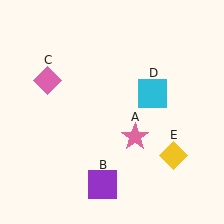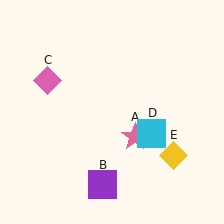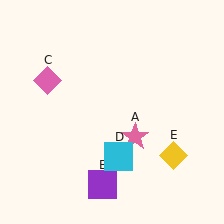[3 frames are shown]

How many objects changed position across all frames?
1 object changed position: cyan square (object D).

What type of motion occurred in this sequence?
The cyan square (object D) rotated clockwise around the center of the scene.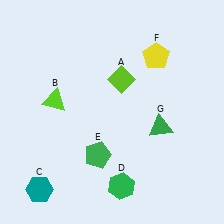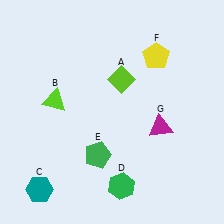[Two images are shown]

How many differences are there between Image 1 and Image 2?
There is 1 difference between the two images.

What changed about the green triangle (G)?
In Image 1, G is green. In Image 2, it changed to magenta.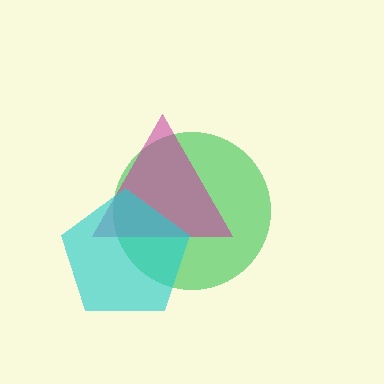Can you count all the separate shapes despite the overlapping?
Yes, there are 3 separate shapes.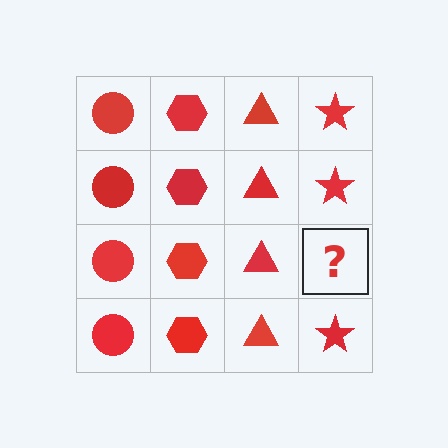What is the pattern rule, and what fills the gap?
The rule is that each column has a consistent shape. The gap should be filled with a red star.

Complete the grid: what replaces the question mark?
The question mark should be replaced with a red star.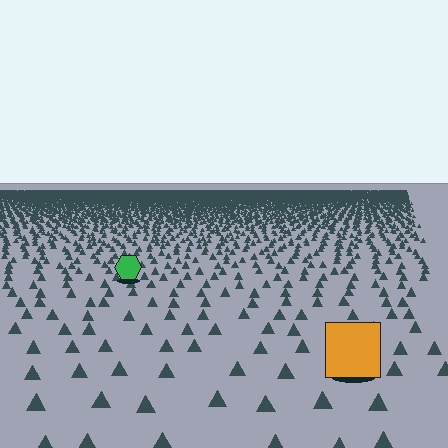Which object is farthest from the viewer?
The green hexagon is farthest from the viewer. It appears smaller and the ground texture around it is denser.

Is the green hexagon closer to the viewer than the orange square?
No. The orange square is closer — you can tell from the texture gradient: the ground texture is coarser near it.